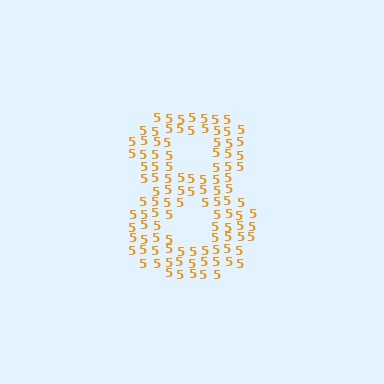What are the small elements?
The small elements are digit 5's.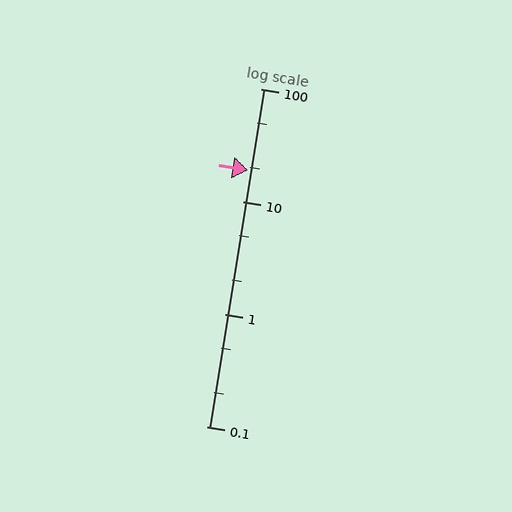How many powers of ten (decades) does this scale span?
The scale spans 3 decades, from 0.1 to 100.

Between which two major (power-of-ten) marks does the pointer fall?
The pointer is between 10 and 100.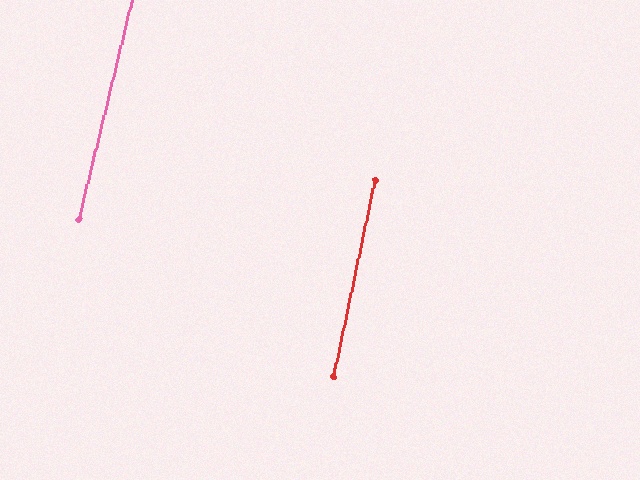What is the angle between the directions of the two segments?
Approximately 2 degrees.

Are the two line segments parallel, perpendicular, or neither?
Parallel — their directions differ by only 1.7°.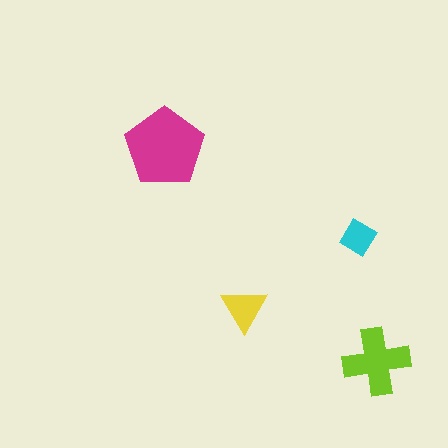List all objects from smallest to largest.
The cyan diamond, the yellow triangle, the lime cross, the magenta pentagon.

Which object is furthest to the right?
The lime cross is rightmost.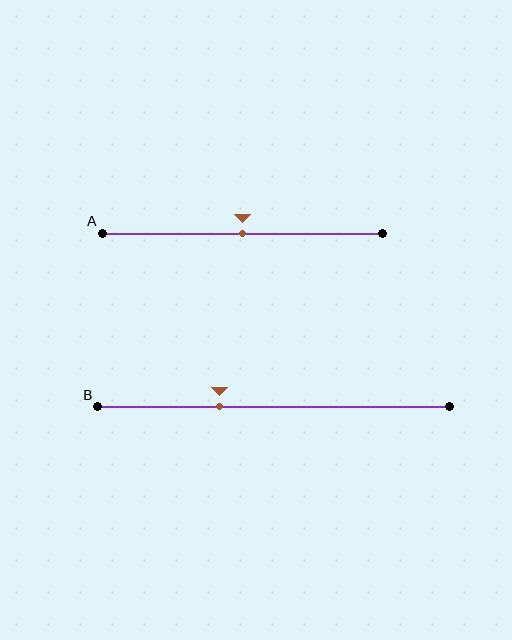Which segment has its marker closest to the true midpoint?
Segment A has its marker closest to the true midpoint.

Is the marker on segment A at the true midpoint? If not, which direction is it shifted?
Yes, the marker on segment A is at the true midpoint.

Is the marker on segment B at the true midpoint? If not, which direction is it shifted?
No, the marker on segment B is shifted to the left by about 15% of the segment length.